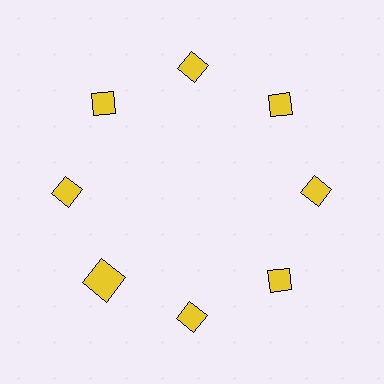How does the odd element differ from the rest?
It has a different shape: square instead of diamond.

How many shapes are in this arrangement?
There are 8 shapes arranged in a ring pattern.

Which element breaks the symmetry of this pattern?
The yellow square at roughly the 8 o'clock position breaks the symmetry. All other shapes are yellow diamonds.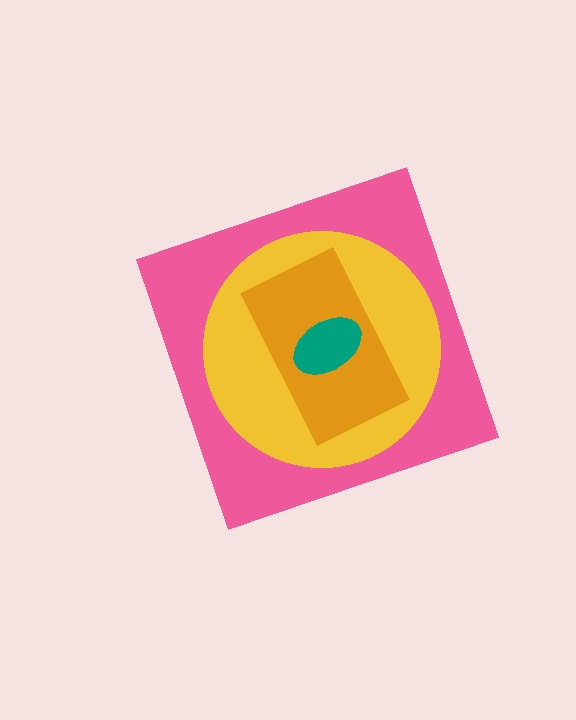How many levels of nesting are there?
4.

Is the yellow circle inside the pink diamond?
Yes.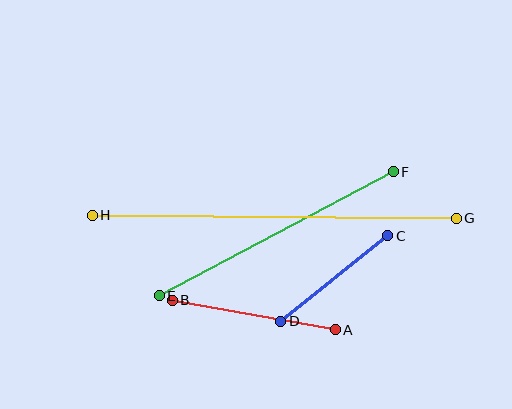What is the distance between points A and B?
The distance is approximately 165 pixels.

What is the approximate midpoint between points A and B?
The midpoint is at approximately (254, 315) pixels.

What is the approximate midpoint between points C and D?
The midpoint is at approximately (334, 278) pixels.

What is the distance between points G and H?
The distance is approximately 364 pixels.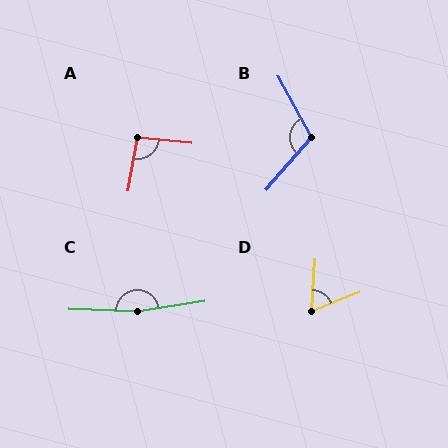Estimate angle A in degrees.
Approximately 95 degrees.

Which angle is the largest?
C, at approximately 169 degrees.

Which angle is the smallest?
D, at approximately 64 degrees.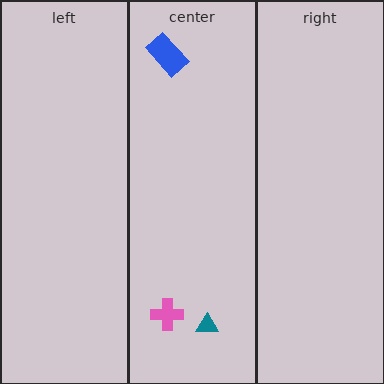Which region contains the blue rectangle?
The center region.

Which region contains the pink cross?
The center region.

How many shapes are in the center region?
3.